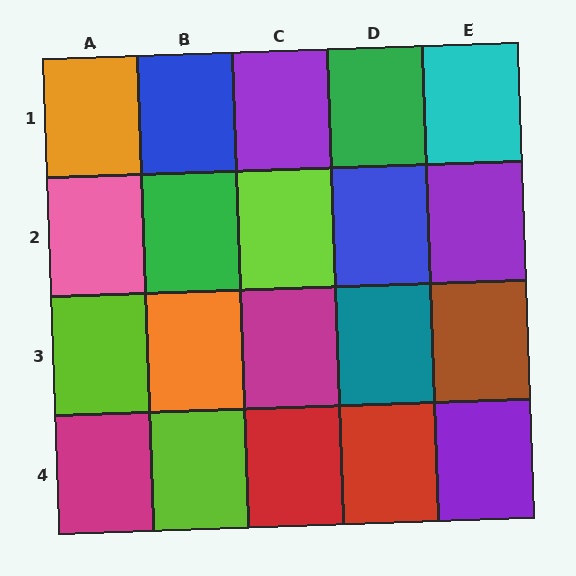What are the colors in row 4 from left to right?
Magenta, lime, red, red, purple.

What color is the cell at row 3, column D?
Teal.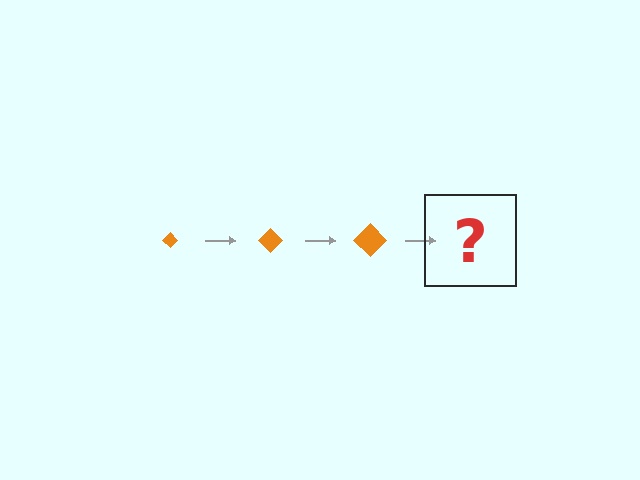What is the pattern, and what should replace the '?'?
The pattern is that the diamond gets progressively larger each step. The '?' should be an orange diamond, larger than the previous one.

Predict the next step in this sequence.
The next step is an orange diamond, larger than the previous one.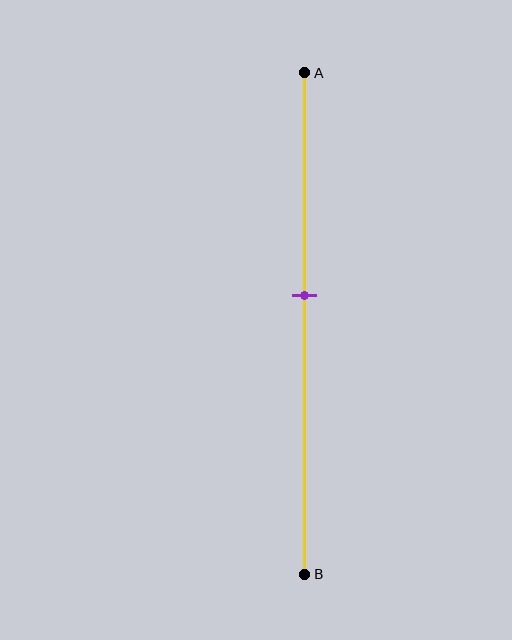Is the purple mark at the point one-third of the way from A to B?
No, the mark is at about 45% from A, not at the 33% one-third point.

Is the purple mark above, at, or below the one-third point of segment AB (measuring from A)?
The purple mark is below the one-third point of segment AB.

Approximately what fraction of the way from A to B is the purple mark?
The purple mark is approximately 45% of the way from A to B.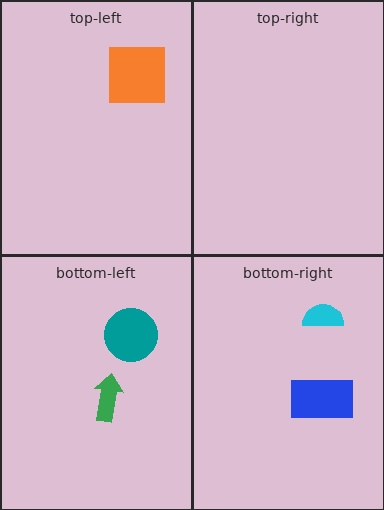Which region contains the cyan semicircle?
The bottom-right region.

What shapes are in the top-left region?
The orange square.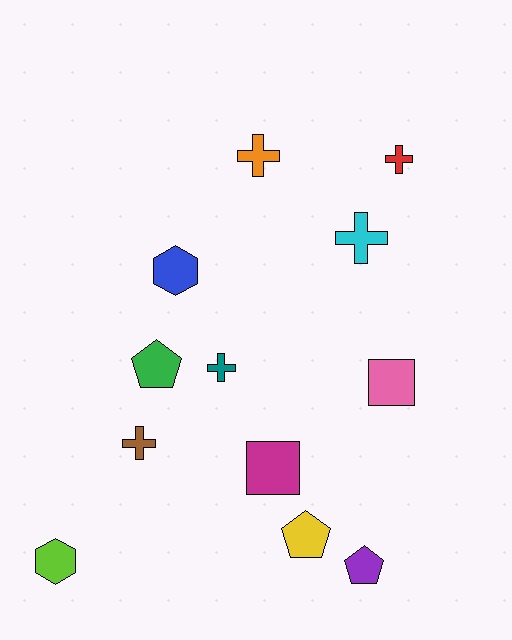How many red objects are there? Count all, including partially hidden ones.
There is 1 red object.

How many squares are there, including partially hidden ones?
There are 2 squares.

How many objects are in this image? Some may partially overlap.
There are 12 objects.